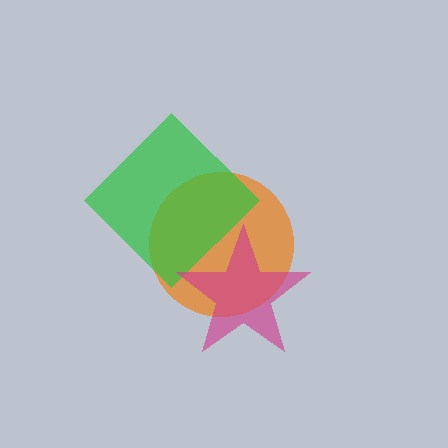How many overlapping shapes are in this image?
There are 3 overlapping shapes in the image.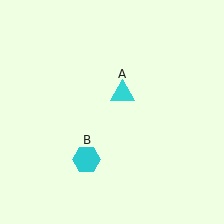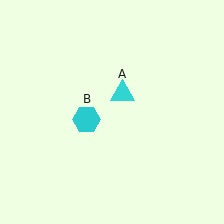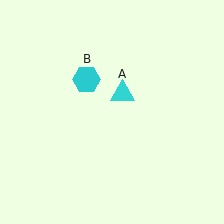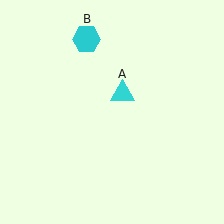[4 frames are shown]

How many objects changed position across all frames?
1 object changed position: cyan hexagon (object B).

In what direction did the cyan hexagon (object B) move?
The cyan hexagon (object B) moved up.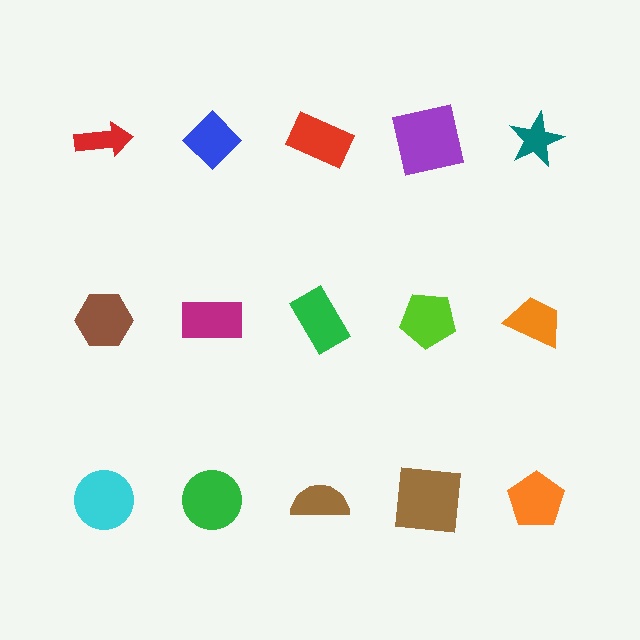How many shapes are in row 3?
5 shapes.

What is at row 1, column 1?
A red arrow.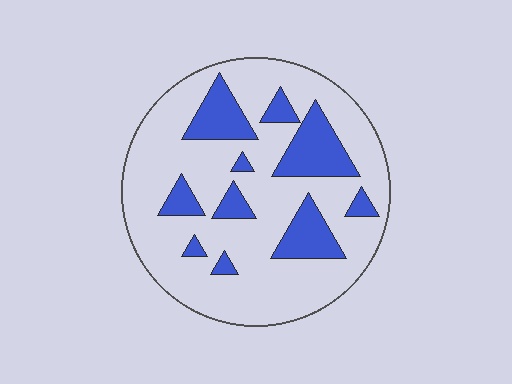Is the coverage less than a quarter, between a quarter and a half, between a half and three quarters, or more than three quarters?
Less than a quarter.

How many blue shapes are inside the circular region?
10.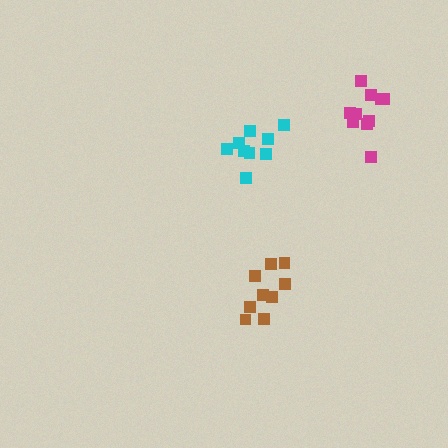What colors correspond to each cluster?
The clusters are colored: brown, cyan, magenta.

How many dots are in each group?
Group 1: 9 dots, Group 2: 9 dots, Group 3: 10 dots (28 total).